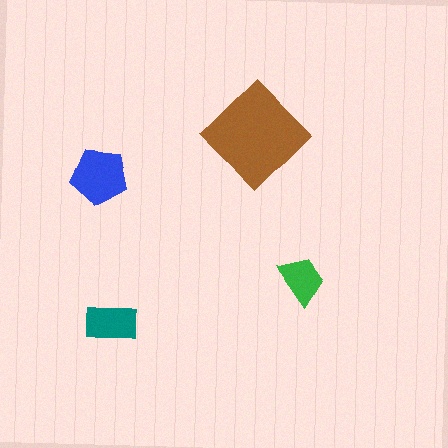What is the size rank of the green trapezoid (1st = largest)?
4th.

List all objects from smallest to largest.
The green trapezoid, the teal rectangle, the blue pentagon, the brown diamond.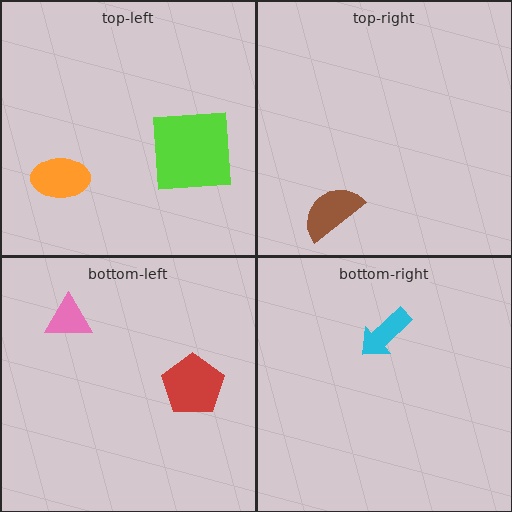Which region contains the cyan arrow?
The bottom-right region.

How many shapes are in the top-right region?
1.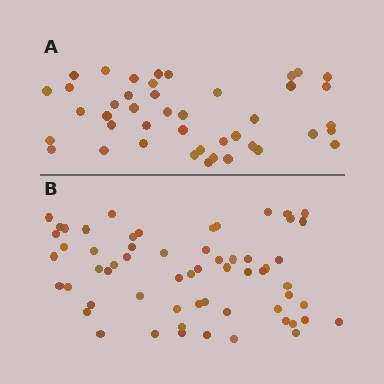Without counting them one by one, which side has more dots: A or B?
Region B (the bottom region) has more dots.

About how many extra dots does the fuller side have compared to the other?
Region B has approximately 15 more dots than region A.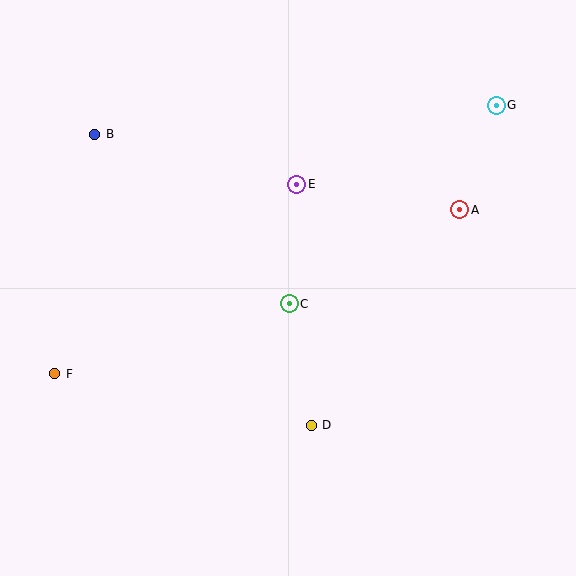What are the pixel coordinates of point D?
Point D is at (311, 425).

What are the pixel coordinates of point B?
Point B is at (95, 134).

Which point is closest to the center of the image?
Point C at (289, 304) is closest to the center.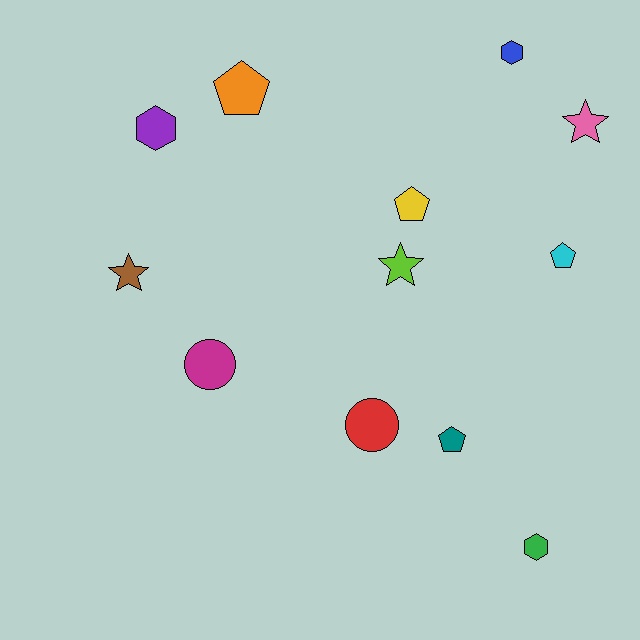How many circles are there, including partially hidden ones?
There are 2 circles.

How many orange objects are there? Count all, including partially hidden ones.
There is 1 orange object.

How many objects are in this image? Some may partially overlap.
There are 12 objects.